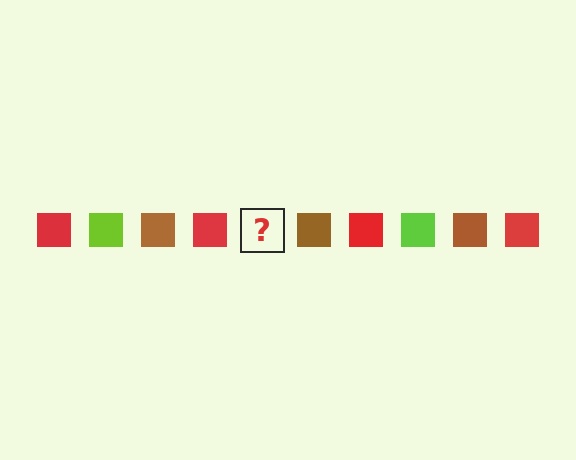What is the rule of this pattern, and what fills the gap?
The rule is that the pattern cycles through red, lime, brown squares. The gap should be filled with a lime square.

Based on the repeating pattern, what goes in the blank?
The blank should be a lime square.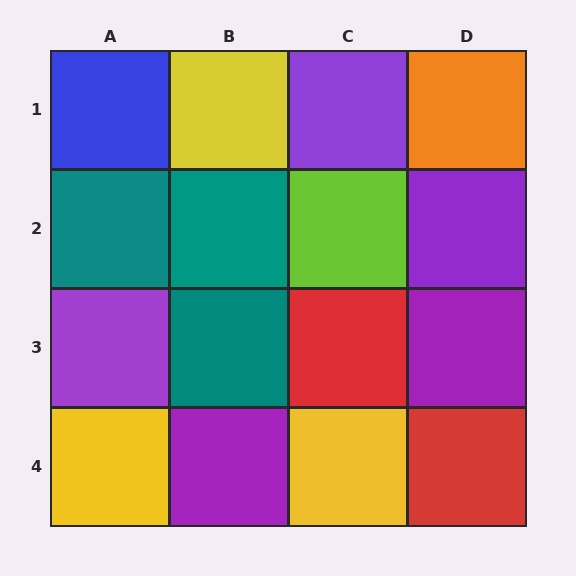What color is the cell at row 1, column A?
Blue.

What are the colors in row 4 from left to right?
Yellow, purple, yellow, red.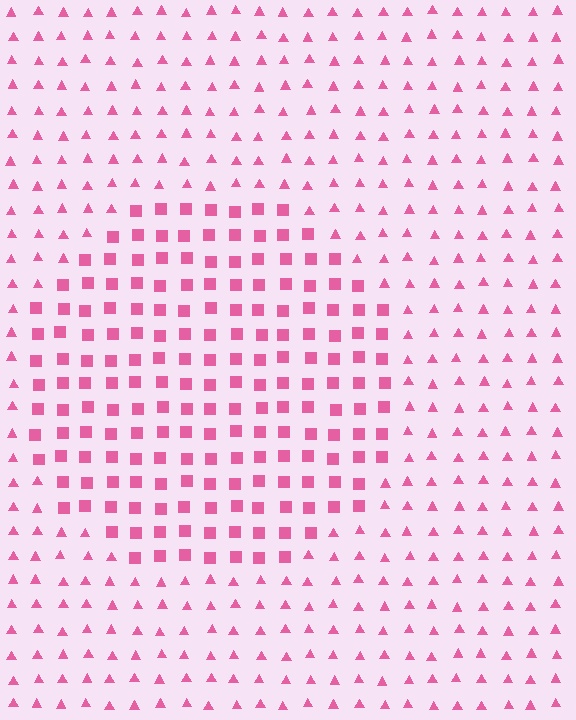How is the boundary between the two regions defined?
The boundary is defined by a change in element shape: squares inside vs. triangles outside. All elements share the same color and spacing.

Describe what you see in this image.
The image is filled with small pink elements arranged in a uniform grid. A circle-shaped region contains squares, while the surrounding area contains triangles. The boundary is defined purely by the change in element shape.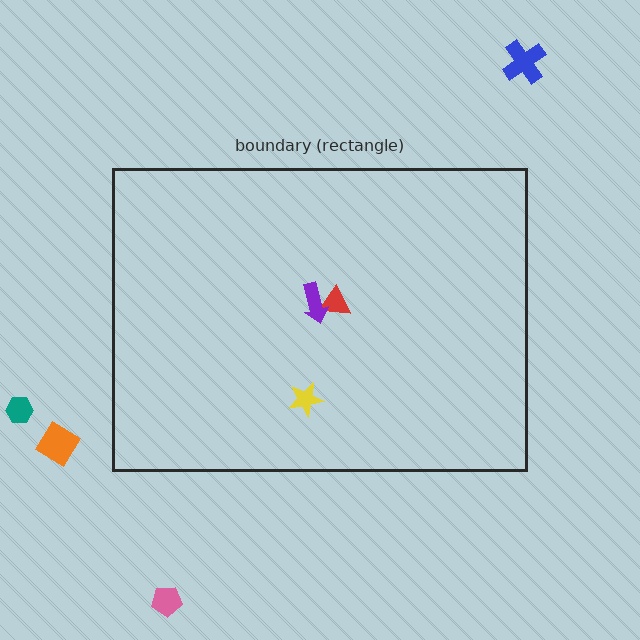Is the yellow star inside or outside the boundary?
Inside.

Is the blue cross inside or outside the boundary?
Outside.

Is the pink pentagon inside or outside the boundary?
Outside.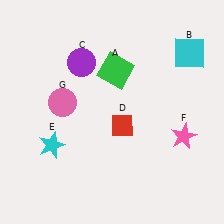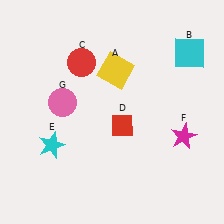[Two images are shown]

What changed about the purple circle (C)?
In Image 1, C is purple. In Image 2, it changed to red.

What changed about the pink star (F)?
In Image 1, F is pink. In Image 2, it changed to magenta.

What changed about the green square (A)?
In Image 1, A is green. In Image 2, it changed to yellow.